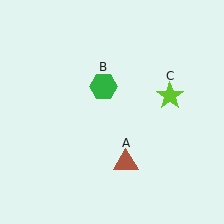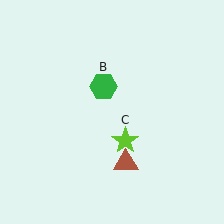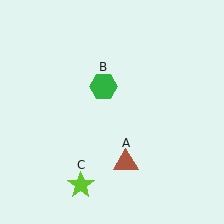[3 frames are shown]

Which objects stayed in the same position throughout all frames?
Brown triangle (object A) and green hexagon (object B) remained stationary.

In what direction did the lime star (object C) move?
The lime star (object C) moved down and to the left.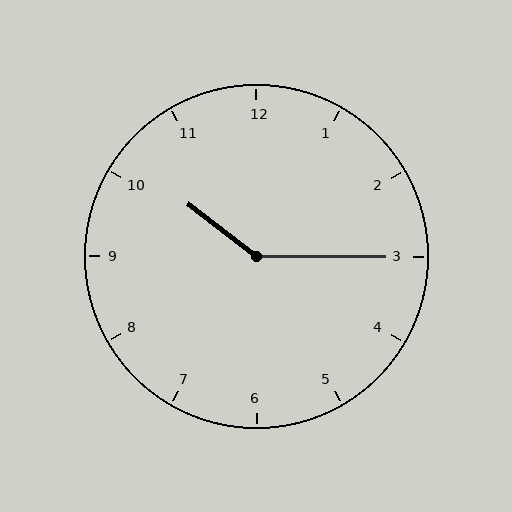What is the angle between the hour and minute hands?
Approximately 142 degrees.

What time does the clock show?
10:15.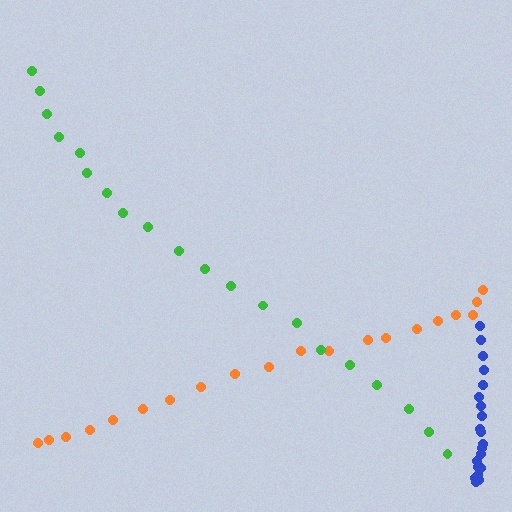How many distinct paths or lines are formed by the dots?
There are 3 distinct paths.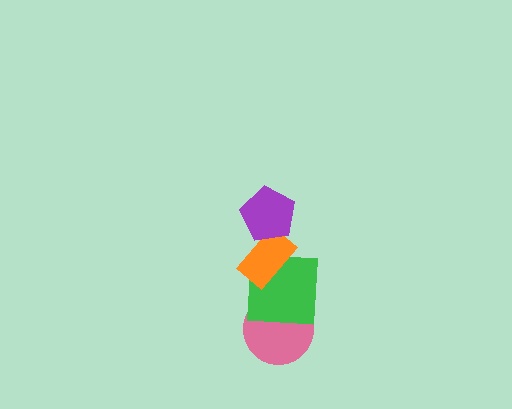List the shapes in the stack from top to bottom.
From top to bottom: the purple pentagon, the orange rectangle, the green square, the pink circle.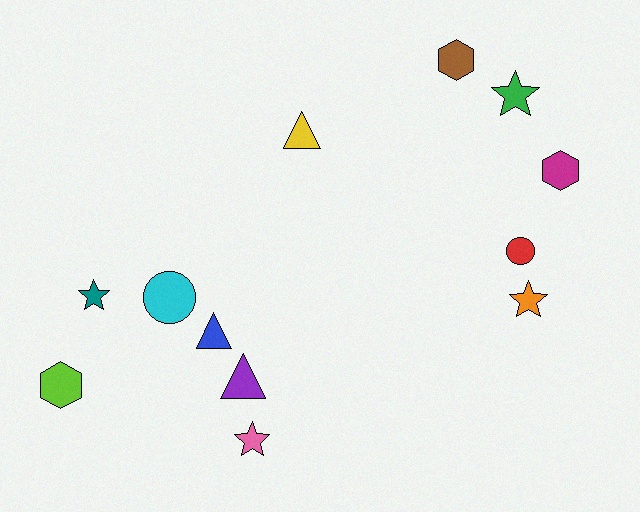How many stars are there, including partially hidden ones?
There are 4 stars.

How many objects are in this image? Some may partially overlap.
There are 12 objects.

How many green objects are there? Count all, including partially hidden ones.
There is 1 green object.